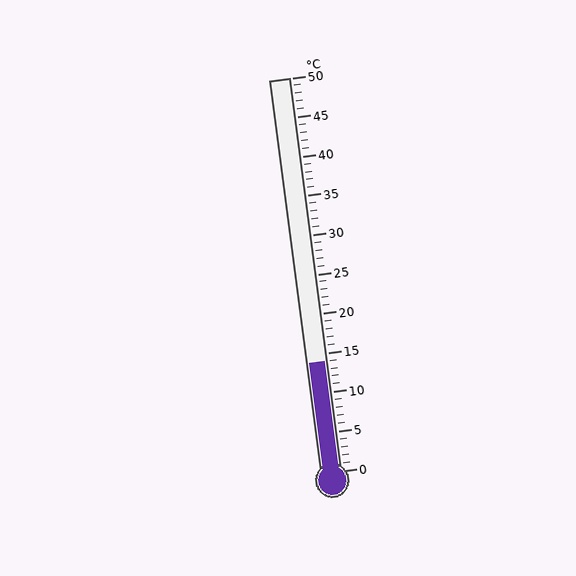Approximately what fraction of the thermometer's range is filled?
The thermometer is filled to approximately 30% of its range.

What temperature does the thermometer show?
The thermometer shows approximately 14°C.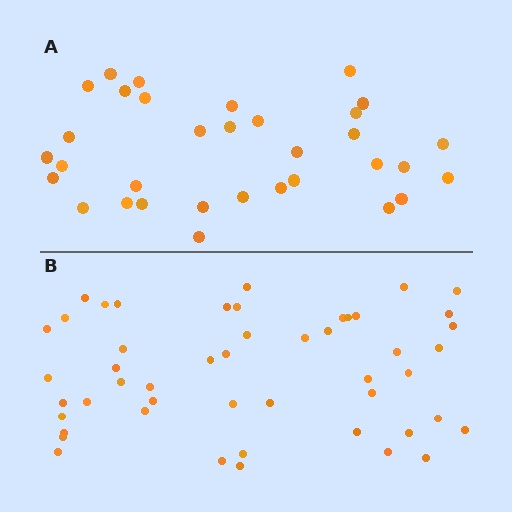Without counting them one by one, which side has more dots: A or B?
Region B (the bottom region) has more dots.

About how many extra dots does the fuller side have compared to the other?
Region B has approximately 15 more dots than region A.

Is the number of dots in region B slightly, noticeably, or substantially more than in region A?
Region B has substantially more. The ratio is roughly 1.5 to 1.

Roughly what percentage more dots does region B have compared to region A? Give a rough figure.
About 50% more.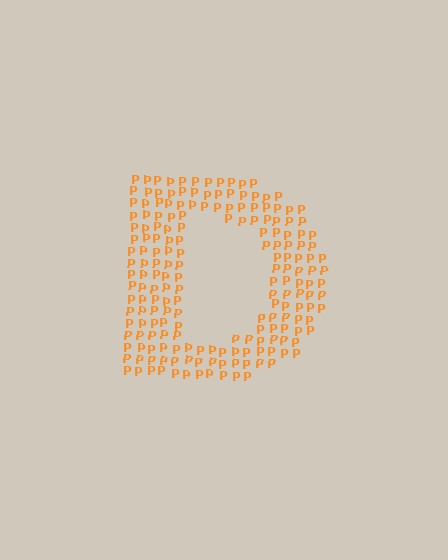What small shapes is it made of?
It is made of small letter P's.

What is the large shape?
The large shape is the letter D.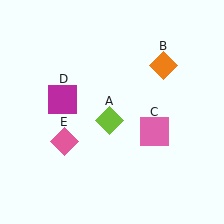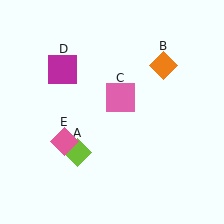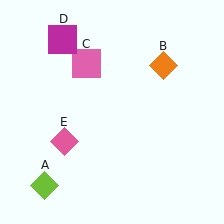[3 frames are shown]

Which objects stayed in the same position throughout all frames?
Orange diamond (object B) and pink diamond (object E) remained stationary.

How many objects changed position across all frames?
3 objects changed position: lime diamond (object A), pink square (object C), magenta square (object D).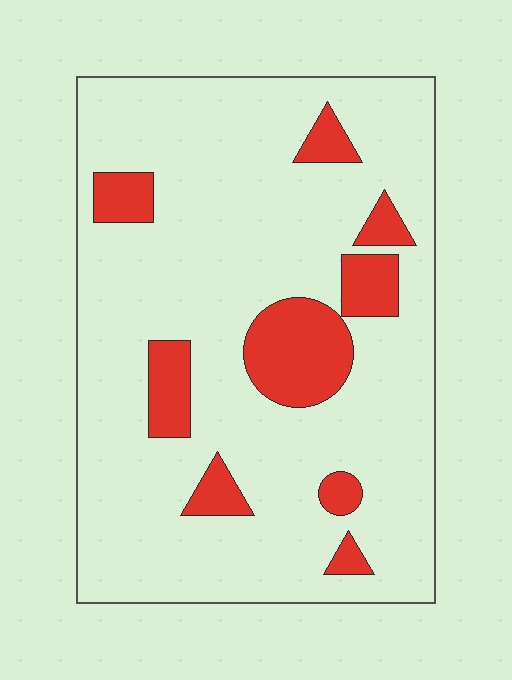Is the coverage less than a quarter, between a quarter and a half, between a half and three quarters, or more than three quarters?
Less than a quarter.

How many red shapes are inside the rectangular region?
9.